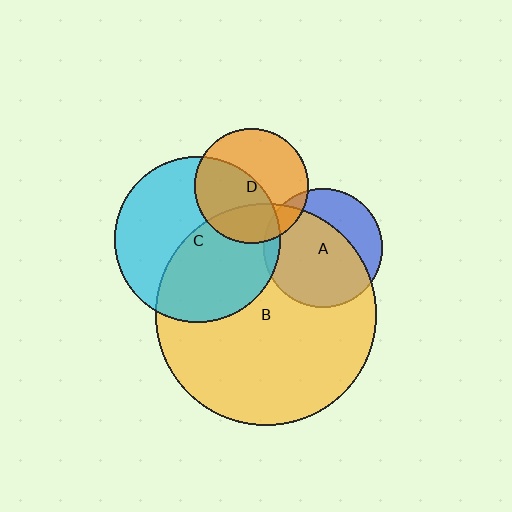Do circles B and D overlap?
Yes.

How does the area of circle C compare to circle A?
Approximately 1.9 times.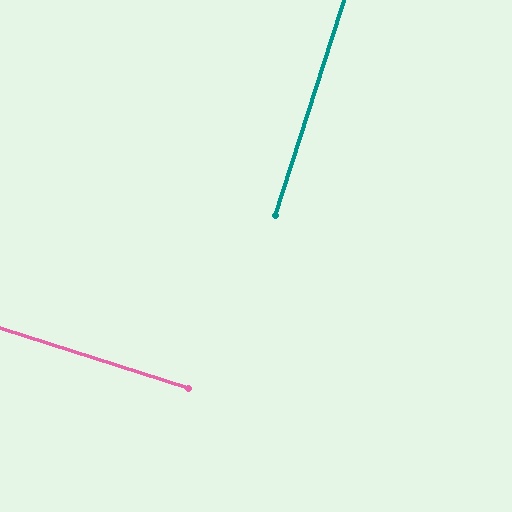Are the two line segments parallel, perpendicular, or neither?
Perpendicular — they meet at approximately 90°.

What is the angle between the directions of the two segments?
Approximately 90 degrees.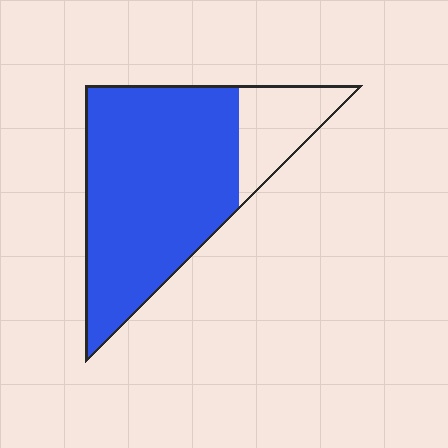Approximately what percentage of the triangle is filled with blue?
Approximately 80%.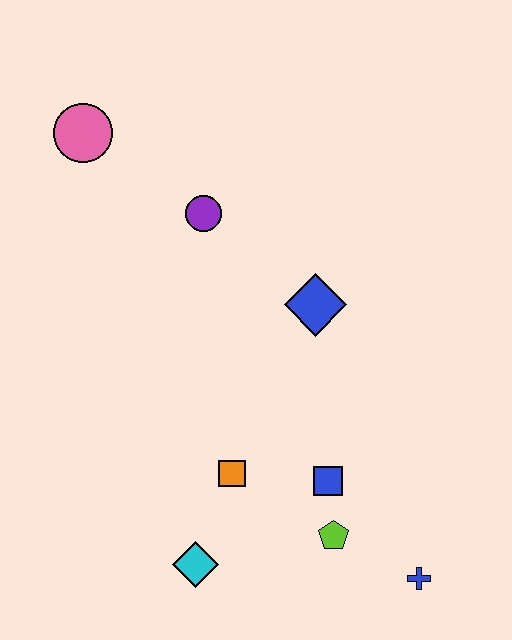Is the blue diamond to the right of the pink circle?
Yes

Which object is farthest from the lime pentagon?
The pink circle is farthest from the lime pentagon.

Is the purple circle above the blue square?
Yes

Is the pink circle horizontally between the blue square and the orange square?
No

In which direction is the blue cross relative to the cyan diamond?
The blue cross is to the right of the cyan diamond.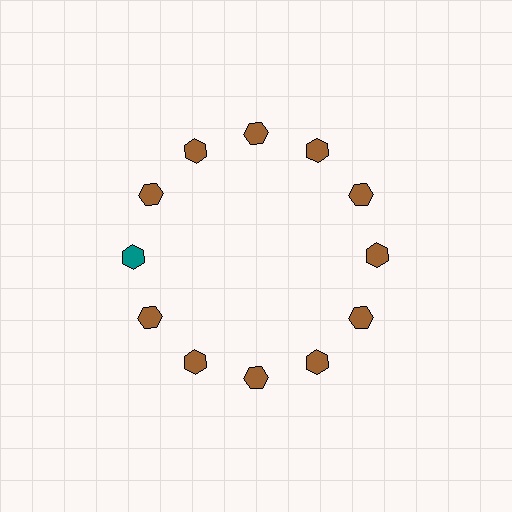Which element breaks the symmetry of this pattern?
The teal hexagon at roughly the 9 o'clock position breaks the symmetry. All other shapes are brown hexagons.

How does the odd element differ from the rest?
It has a different color: teal instead of brown.